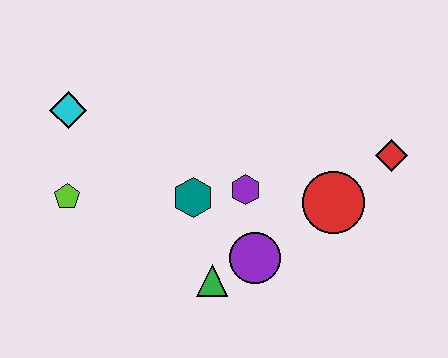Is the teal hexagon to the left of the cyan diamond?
No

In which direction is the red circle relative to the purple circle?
The red circle is to the right of the purple circle.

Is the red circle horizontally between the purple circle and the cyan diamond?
No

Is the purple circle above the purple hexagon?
No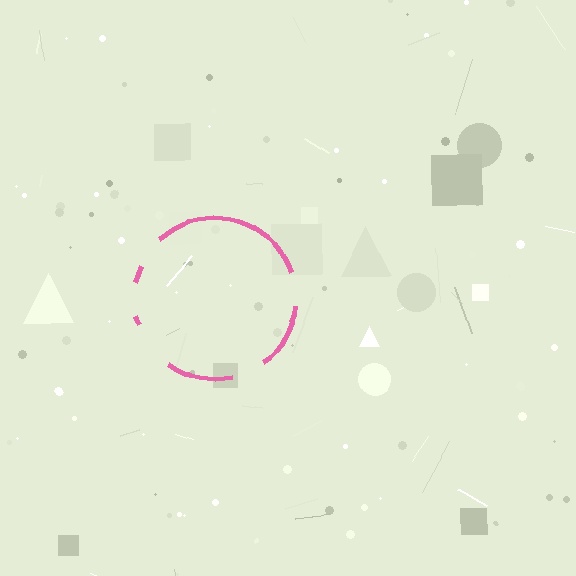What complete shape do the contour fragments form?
The contour fragments form a circle.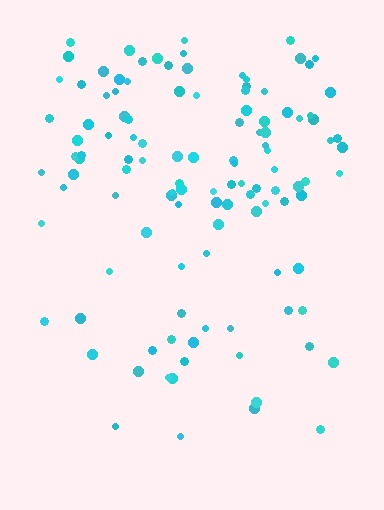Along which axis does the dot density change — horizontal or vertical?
Vertical.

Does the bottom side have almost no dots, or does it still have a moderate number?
Still a moderate number, just noticeably fewer than the top.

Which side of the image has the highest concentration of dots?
The top.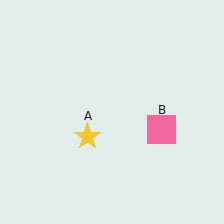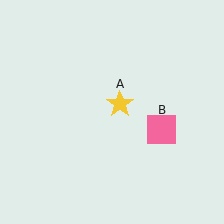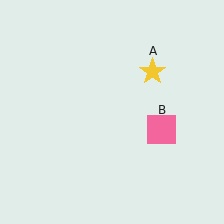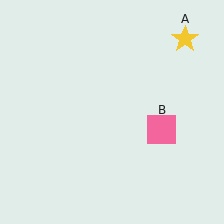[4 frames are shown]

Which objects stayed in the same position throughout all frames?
Pink square (object B) remained stationary.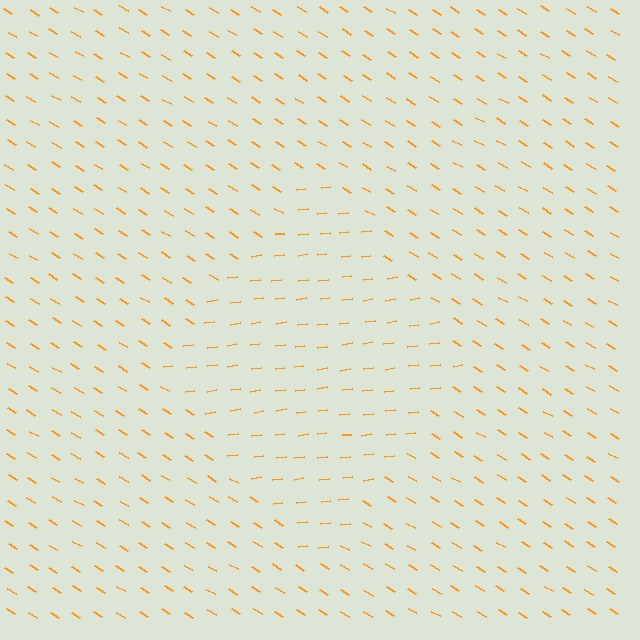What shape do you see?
I see a diamond.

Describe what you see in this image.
The image is filled with small orange line segments. A diamond region in the image has lines oriented differently from the surrounding lines, creating a visible texture boundary.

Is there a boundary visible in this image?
Yes, there is a texture boundary formed by a change in line orientation.